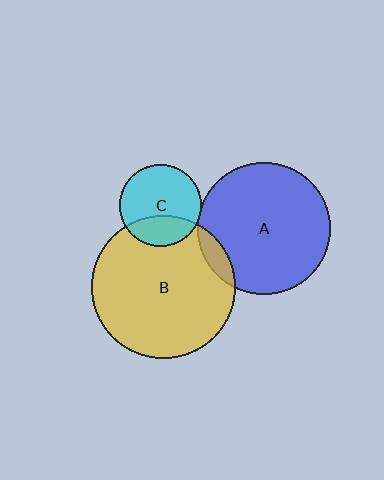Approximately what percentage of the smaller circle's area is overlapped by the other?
Approximately 5%.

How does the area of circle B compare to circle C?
Approximately 3.1 times.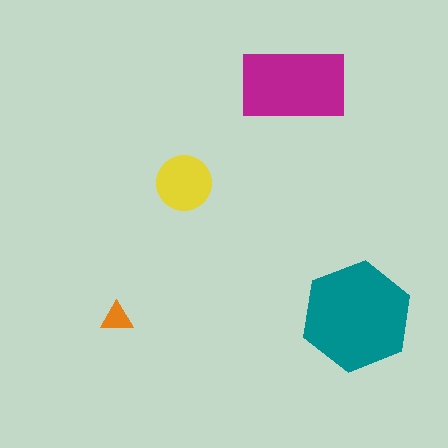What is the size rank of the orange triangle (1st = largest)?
4th.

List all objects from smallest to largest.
The orange triangle, the yellow circle, the magenta rectangle, the teal hexagon.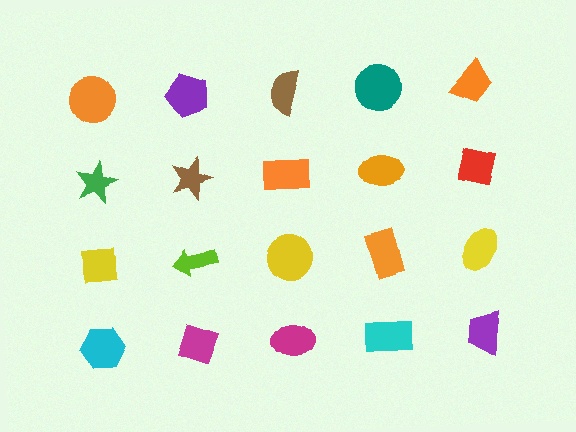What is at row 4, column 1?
A cyan hexagon.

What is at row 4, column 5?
A purple trapezoid.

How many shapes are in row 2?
5 shapes.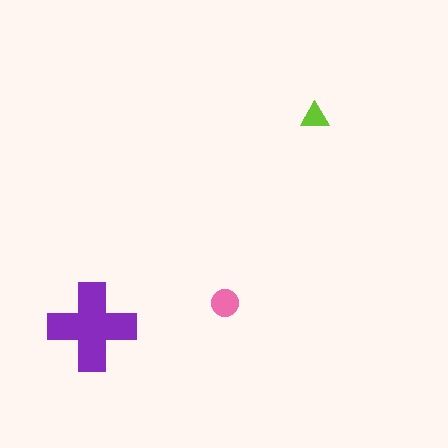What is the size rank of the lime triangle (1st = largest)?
3rd.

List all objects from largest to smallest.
The purple cross, the pink circle, the lime triangle.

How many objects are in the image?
There are 3 objects in the image.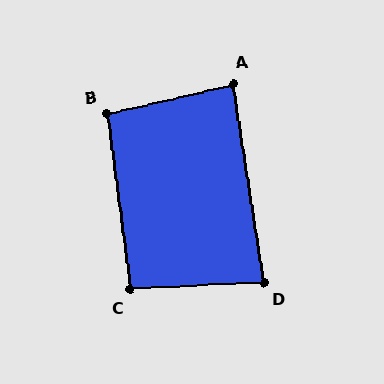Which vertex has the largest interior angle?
B, at approximately 96 degrees.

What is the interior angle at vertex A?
Approximately 86 degrees (approximately right).